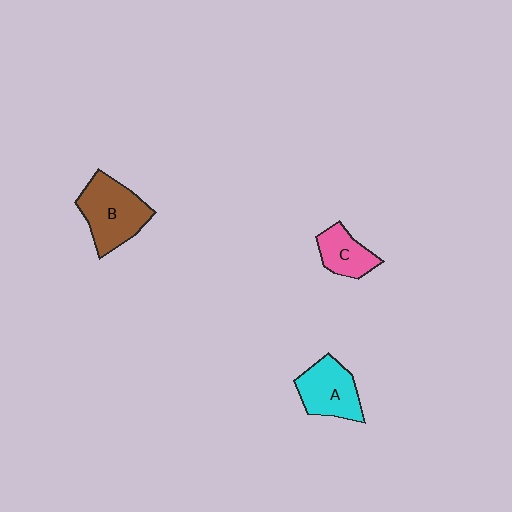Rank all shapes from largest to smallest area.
From largest to smallest: B (brown), A (cyan), C (pink).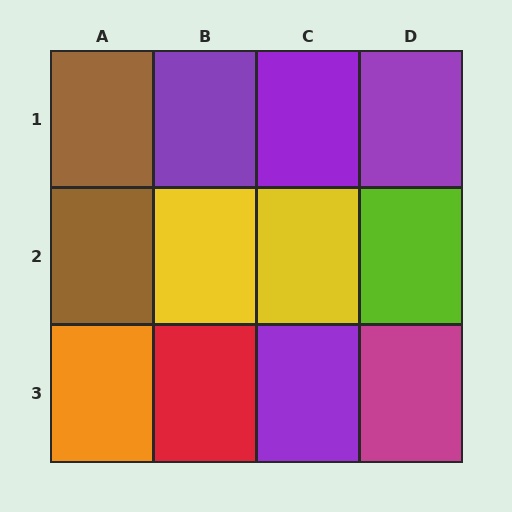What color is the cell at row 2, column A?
Brown.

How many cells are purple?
4 cells are purple.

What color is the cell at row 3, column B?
Red.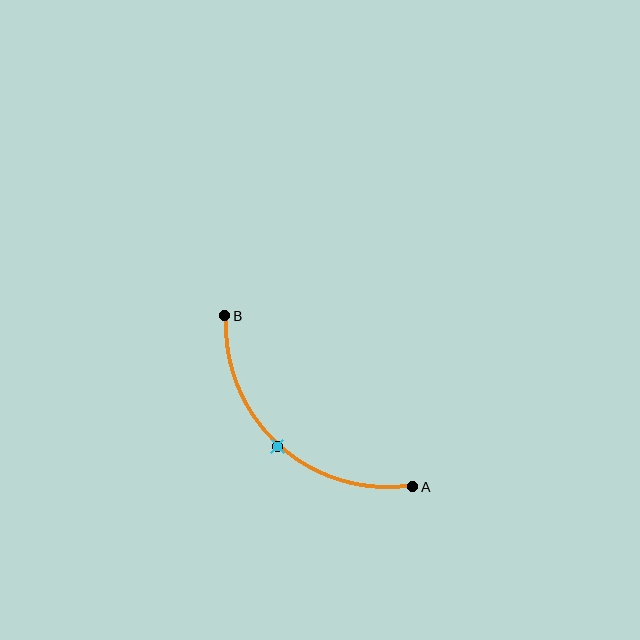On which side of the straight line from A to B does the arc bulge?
The arc bulges below and to the left of the straight line connecting A and B.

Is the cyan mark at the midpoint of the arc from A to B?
Yes. The cyan mark lies on the arc at equal arc-length from both A and B — it is the arc midpoint.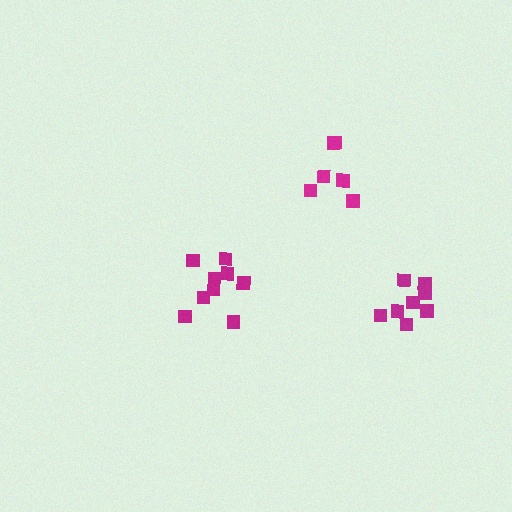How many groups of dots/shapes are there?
There are 3 groups.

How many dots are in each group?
Group 1: 8 dots, Group 2: 6 dots, Group 3: 9 dots (23 total).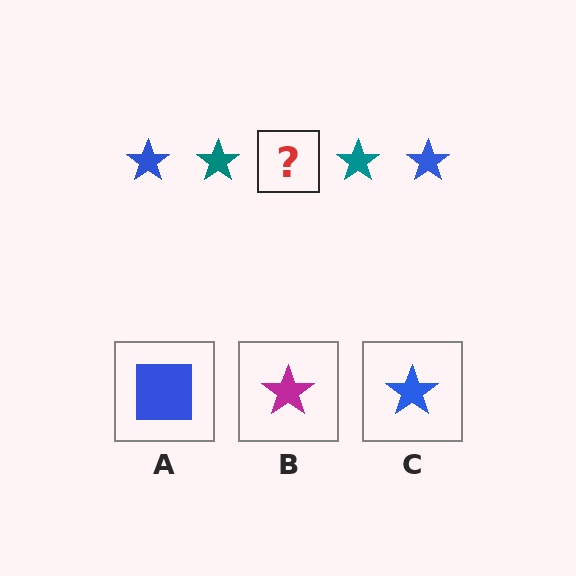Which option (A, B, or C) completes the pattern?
C.